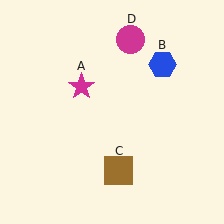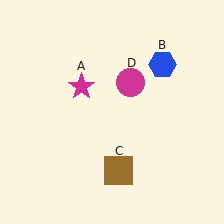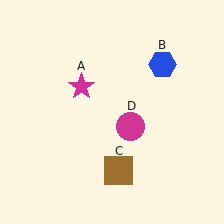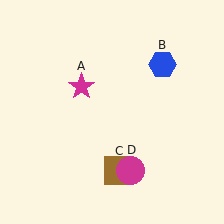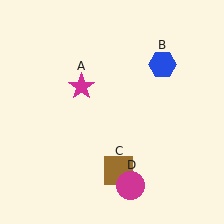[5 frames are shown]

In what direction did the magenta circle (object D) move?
The magenta circle (object D) moved down.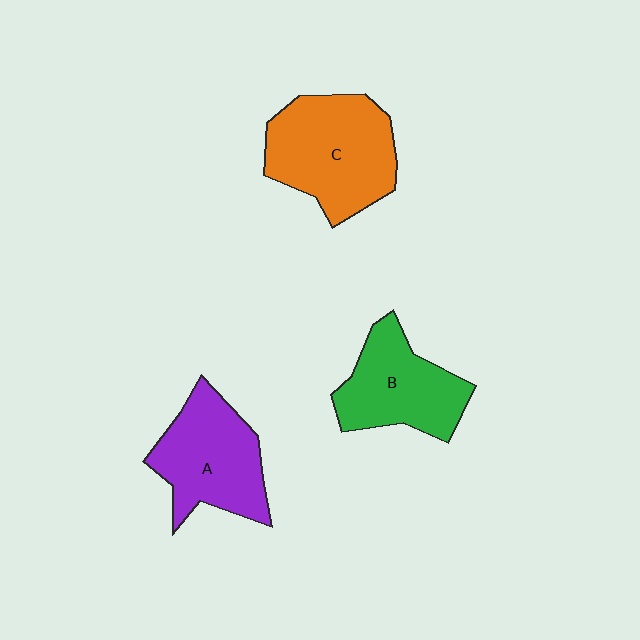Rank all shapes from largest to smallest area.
From largest to smallest: C (orange), A (purple), B (green).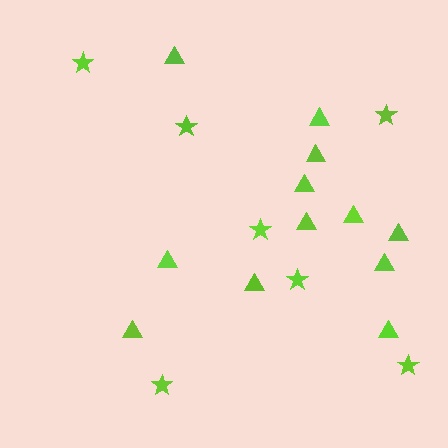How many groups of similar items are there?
There are 2 groups: one group of stars (7) and one group of triangles (12).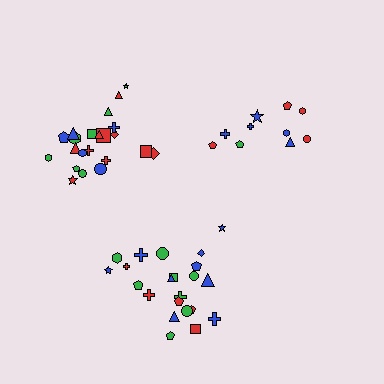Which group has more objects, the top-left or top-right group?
The top-left group.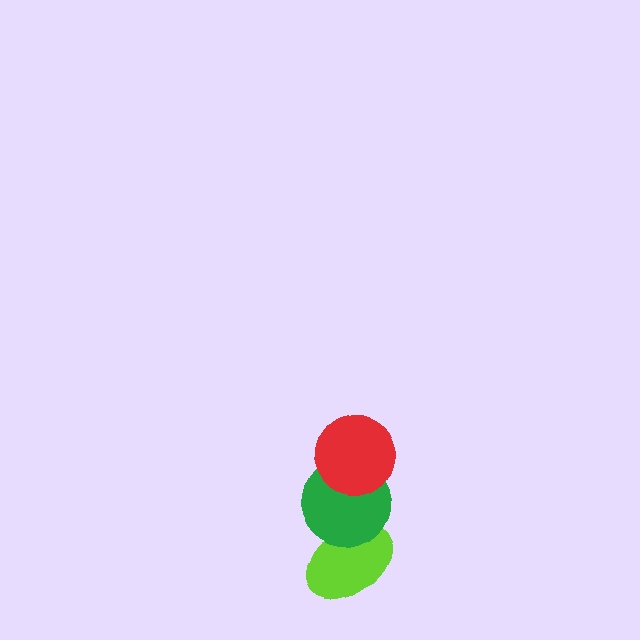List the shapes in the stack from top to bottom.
From top to bottom: the red circle, the green circle, the lime ellipse.